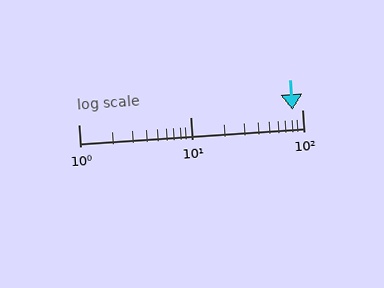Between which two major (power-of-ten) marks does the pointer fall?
The pointer is between 10 and 100.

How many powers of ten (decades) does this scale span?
The scale spans 2 decades, from 1 to 100.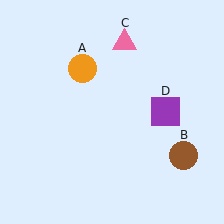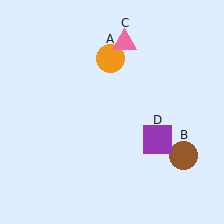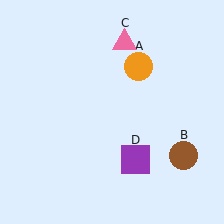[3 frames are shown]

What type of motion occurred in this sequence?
The orange circle (object A), purple square (object D) rotated clockwise around the center of the scene.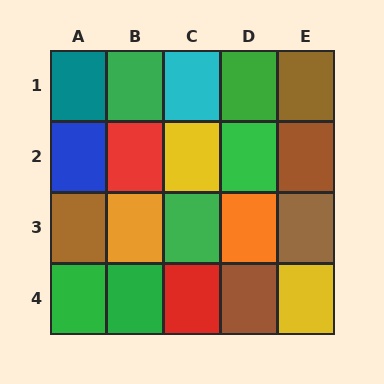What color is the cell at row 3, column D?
Orange.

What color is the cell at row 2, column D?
Green.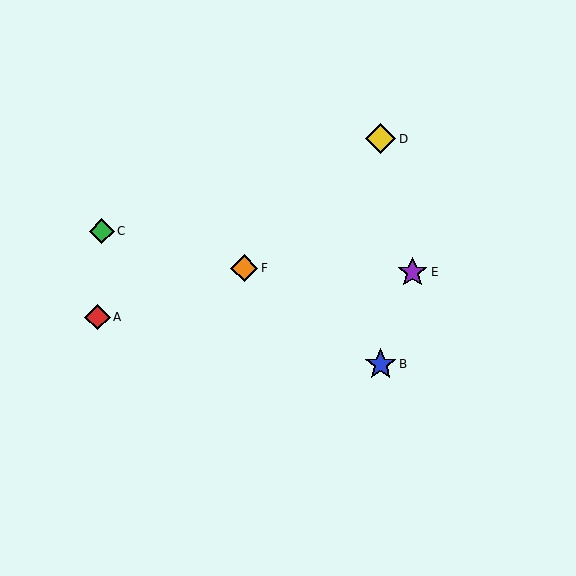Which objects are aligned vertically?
Objects B, D are aligned vertically.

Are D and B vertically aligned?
Yes, both are at x≈381.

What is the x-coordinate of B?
Object B is at x≈381.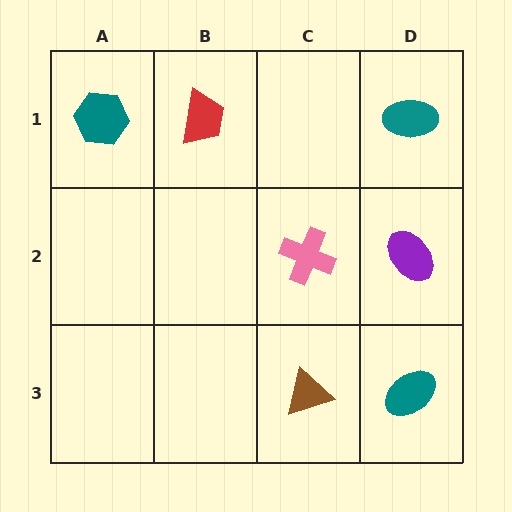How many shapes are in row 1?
3 shapes.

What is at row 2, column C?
A pink cross.